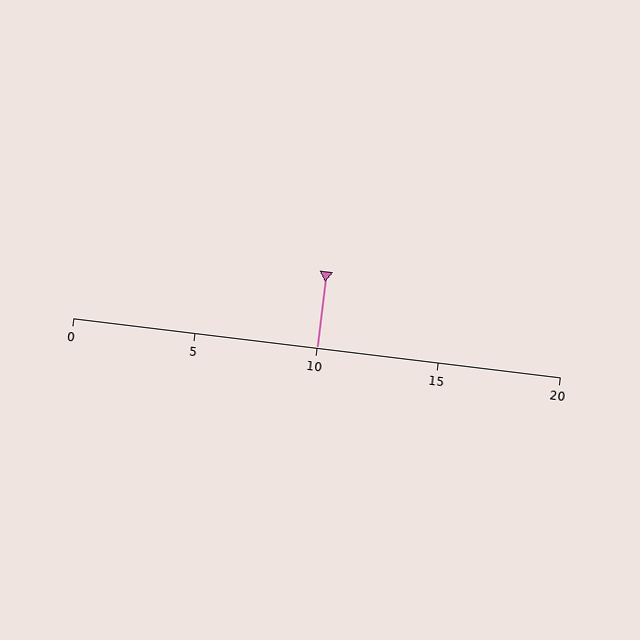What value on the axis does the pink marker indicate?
The marker indicates approximately 10.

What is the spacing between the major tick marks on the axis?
The major ticks are spaced 5 apart.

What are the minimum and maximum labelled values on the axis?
The axis runs from 0 to 20.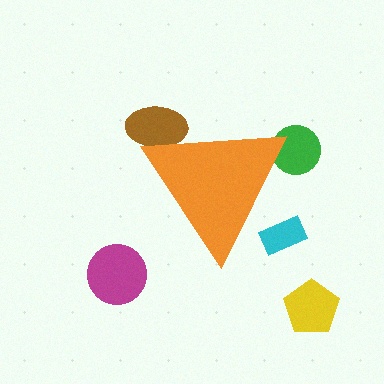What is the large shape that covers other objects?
An orange triangle.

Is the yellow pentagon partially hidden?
No, the yellow pentagon is fully visible.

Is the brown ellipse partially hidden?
Yes, the brown ellipse is partially hidden behind the orange triangle.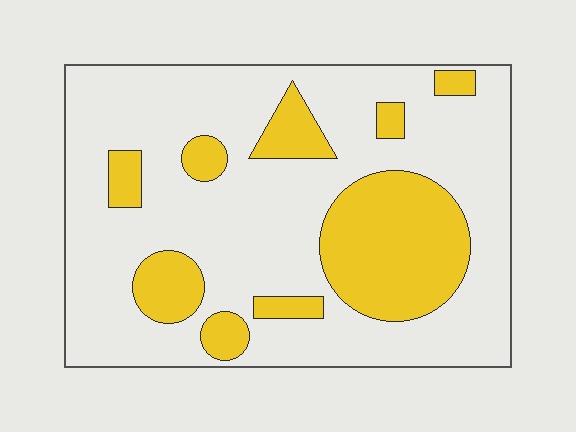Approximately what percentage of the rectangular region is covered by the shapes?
Approximately 25%.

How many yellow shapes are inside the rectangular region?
9.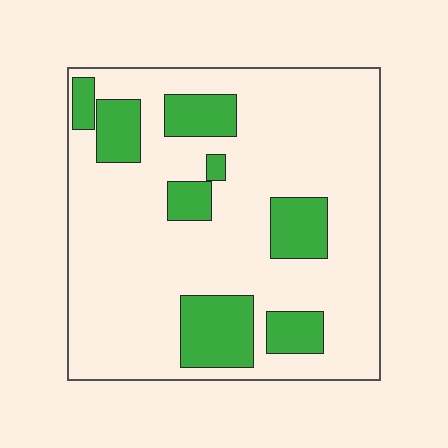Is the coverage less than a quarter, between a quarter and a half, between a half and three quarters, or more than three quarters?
Less than a quarter.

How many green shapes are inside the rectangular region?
8.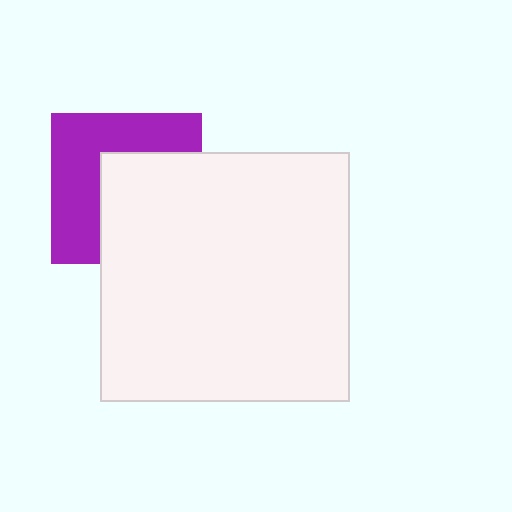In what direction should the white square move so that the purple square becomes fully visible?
The white square should move toward the lower-right. That is the shortest direction to clear the overlap and leave the purple square fully visible.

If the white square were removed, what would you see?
You would see the complete purple square.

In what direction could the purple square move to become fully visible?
The purple square could move toward the upper-left. That would shift it out from behind the white square entirely.